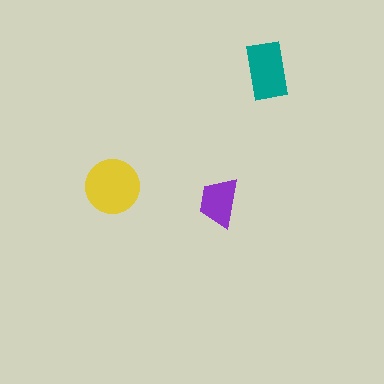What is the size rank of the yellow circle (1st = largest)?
1st.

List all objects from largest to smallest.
The yellow circle, the teal rectangle, the purple trapezoid.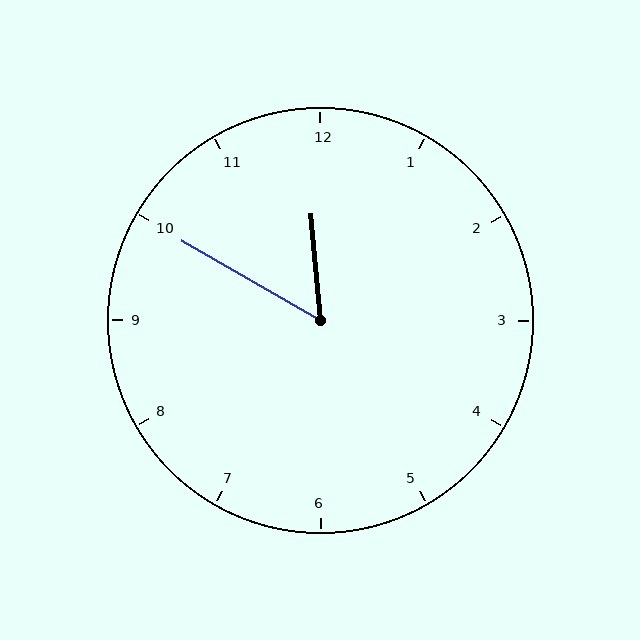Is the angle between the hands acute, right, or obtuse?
It is acute.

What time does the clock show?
11:50.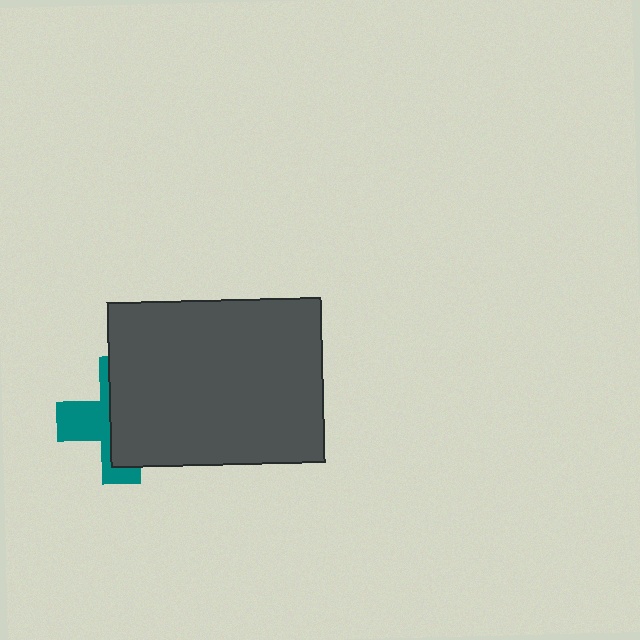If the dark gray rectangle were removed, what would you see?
You would see the complete teal cross.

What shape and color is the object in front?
The object in front is a dark gray rectangle.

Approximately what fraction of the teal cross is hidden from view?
Roughly 59% of the teal cross is hidden behind the dark gray rectangle.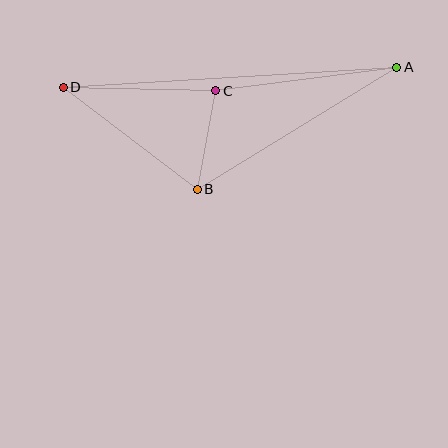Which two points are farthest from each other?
Points A and D are farthest from each other.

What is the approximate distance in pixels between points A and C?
The distance between A and C is approximately 183 pixels.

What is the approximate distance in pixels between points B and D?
The distance between B and D is approximately 168 pixels.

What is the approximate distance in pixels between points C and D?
The distance between C and D is approximately 152 pixels.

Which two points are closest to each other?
Points B and C are closest to each other.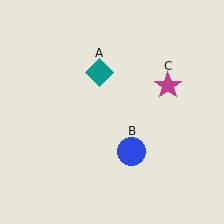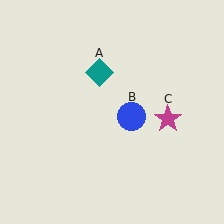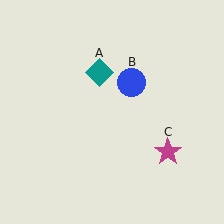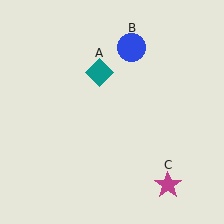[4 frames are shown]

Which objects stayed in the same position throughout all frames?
Teal diamond (object A) remained stationary.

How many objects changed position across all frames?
2 objects changed position: blue circle (object B), magenta star (object C).